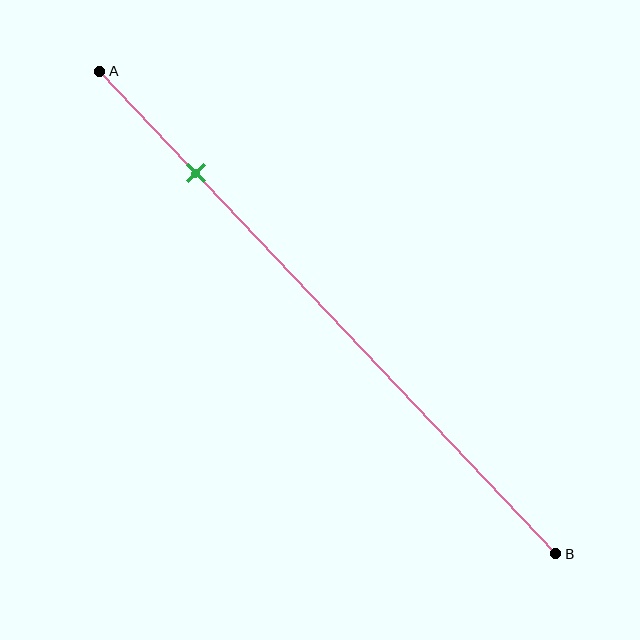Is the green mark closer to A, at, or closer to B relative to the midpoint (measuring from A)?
The green mark is closer to point A than the midpoint of segment AB.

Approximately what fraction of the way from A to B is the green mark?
The green mark is approximately 20% of the way from A to B.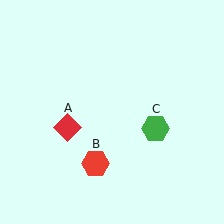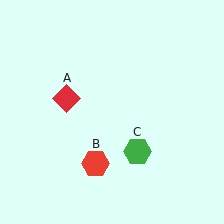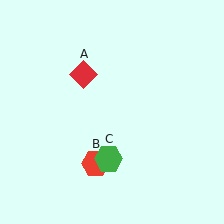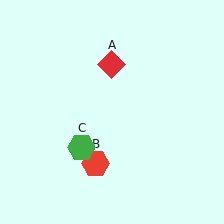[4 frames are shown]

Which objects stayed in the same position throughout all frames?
Red hexagon (object B) remained stationary.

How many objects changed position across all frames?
2 objects changed position: red diamond (object A), green hexagon (object C).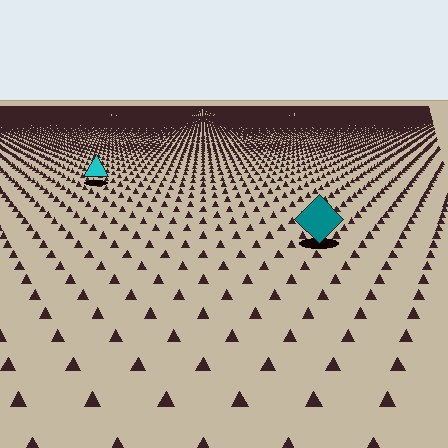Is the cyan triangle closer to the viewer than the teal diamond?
No. The teal diamond is closer — you can tell from the texture gradient: the ground texture is coarser near it.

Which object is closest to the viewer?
The teal diamond is closest. The texture marks near it are larger and more spread out.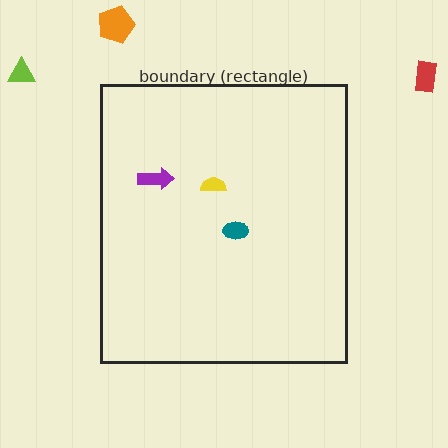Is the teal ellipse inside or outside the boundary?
Inside.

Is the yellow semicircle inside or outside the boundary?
Inside.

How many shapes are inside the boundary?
3 inside, 3 outside.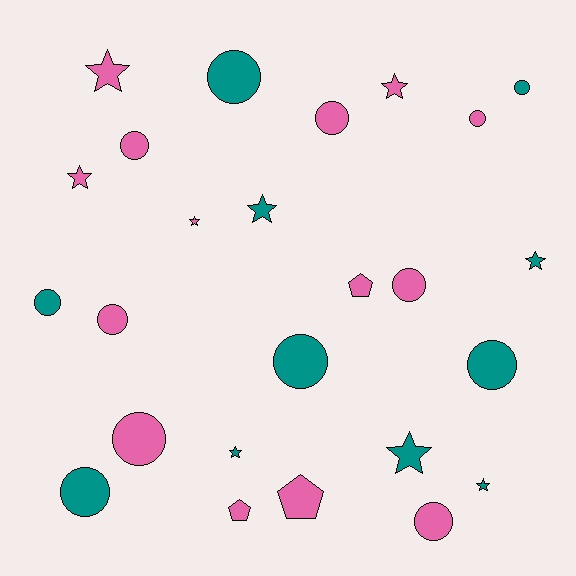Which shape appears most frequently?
Circle, with 13 objects.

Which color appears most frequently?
Pink, with 14 objects.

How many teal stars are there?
There are 5 teal stars.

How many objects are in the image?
There are 25 objects.